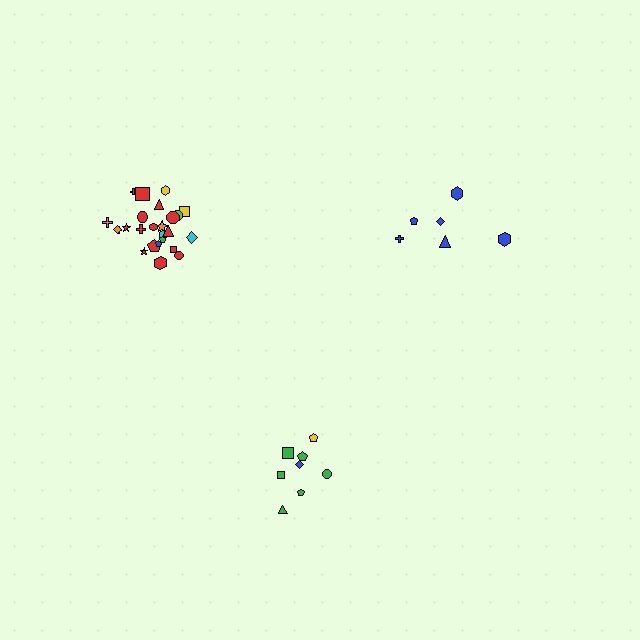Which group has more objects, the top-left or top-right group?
The top-left group.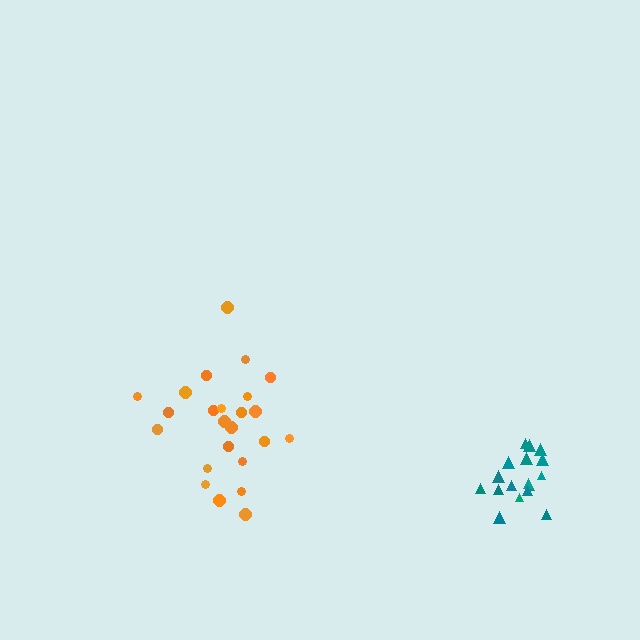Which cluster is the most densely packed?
Teal.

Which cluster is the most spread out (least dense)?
Orange.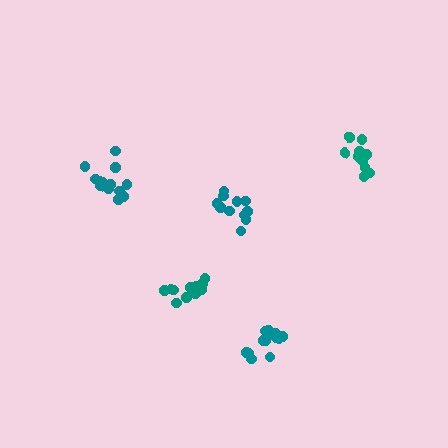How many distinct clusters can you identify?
There are 5 distinct clusters.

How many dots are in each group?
Group 1: 12 dots, Group 2: 11 dots, Group 3: 12 dots, Group 4: 11 dots, Group 5: 14 dots (60 total).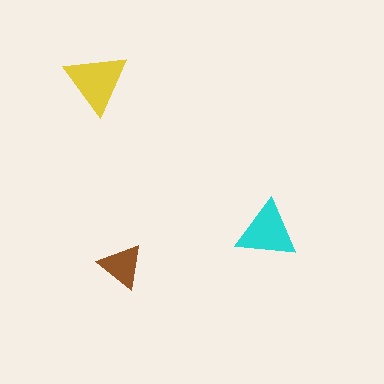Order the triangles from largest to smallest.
the yellow one, the cyan one, the brown one.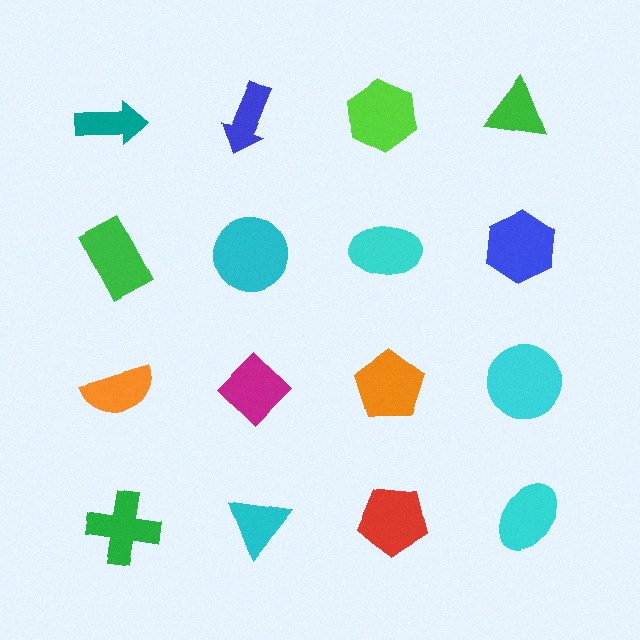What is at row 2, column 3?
A cyan ellipse.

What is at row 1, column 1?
A teal arrow.